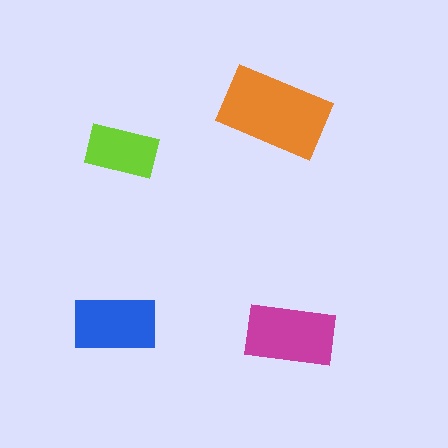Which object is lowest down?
The magenta rectangle is bottommost.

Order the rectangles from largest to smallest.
the orange one, the magenta one, the blue one, the lime one.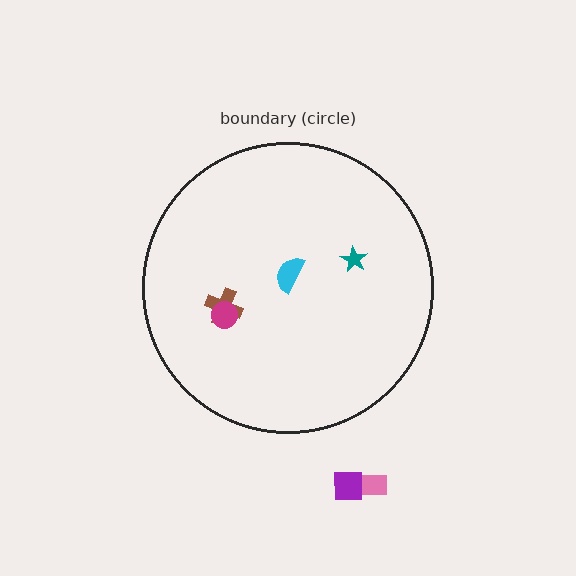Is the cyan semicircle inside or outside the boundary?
Inside.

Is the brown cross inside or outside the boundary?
Inside.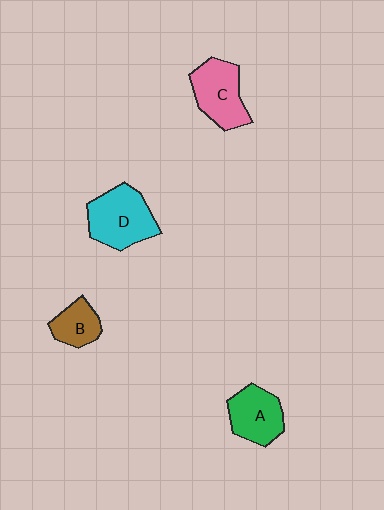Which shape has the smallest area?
Shape B (brown).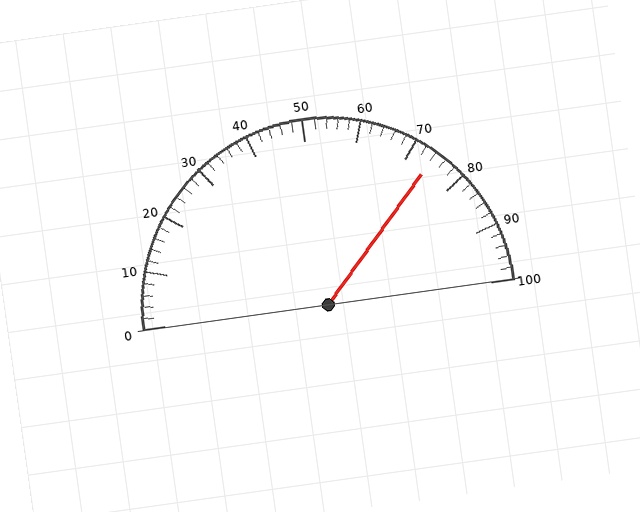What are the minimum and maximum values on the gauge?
The gauge ranges from 0 to 100.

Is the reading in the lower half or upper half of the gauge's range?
The reading is in the upper half of the range (0 to 100).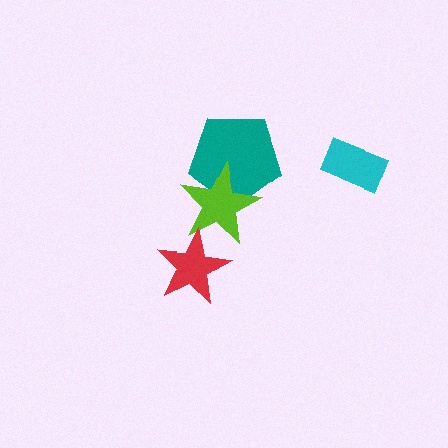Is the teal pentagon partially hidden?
Yes, it is partially covered by another shape.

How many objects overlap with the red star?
1 object overlaps with the red star.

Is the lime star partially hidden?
Yes, it is partially covered by another shape.